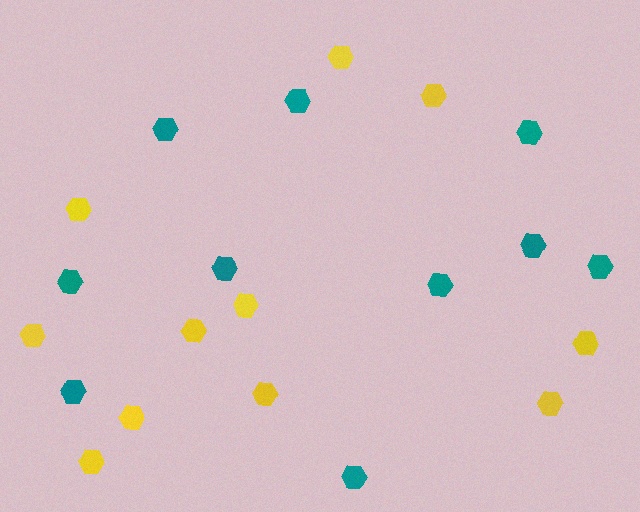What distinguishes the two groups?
There are 2 groups: one group of teal hexagons (10) and one group of yellow hexagons (11).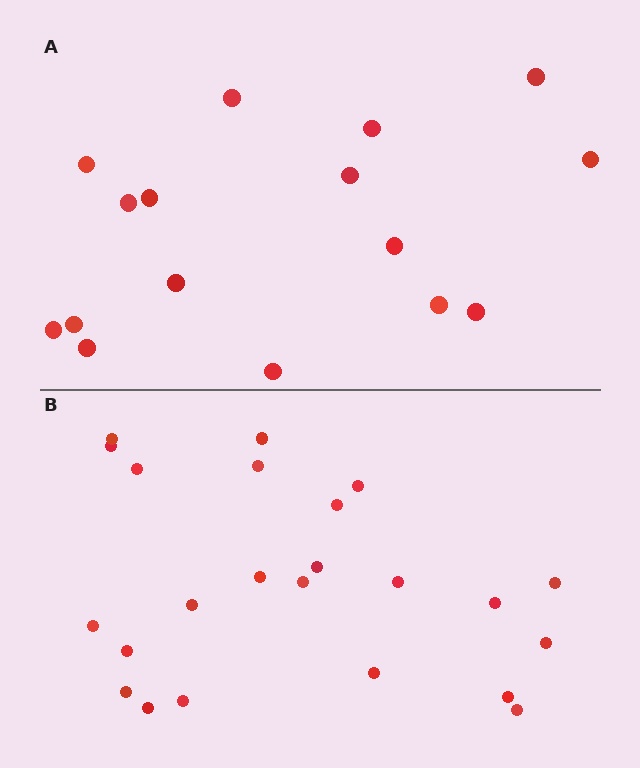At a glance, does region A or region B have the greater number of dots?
Region B (the bottom region) has more dots.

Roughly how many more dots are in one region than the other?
Region B has roughly 8 or so more dots than region A.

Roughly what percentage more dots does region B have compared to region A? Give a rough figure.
About 45% more.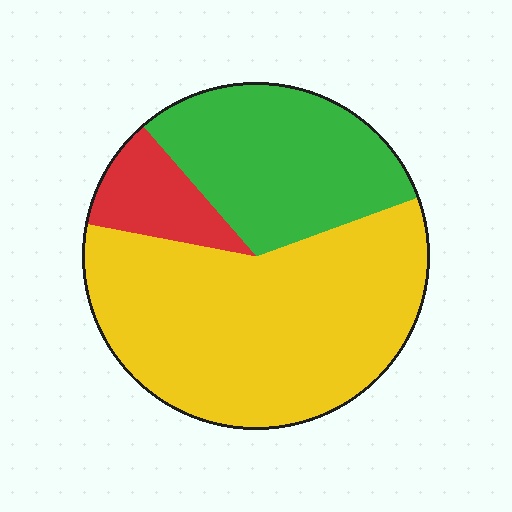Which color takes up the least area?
Red, at roughly 10%.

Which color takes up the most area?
Yellow, at roughly 60%.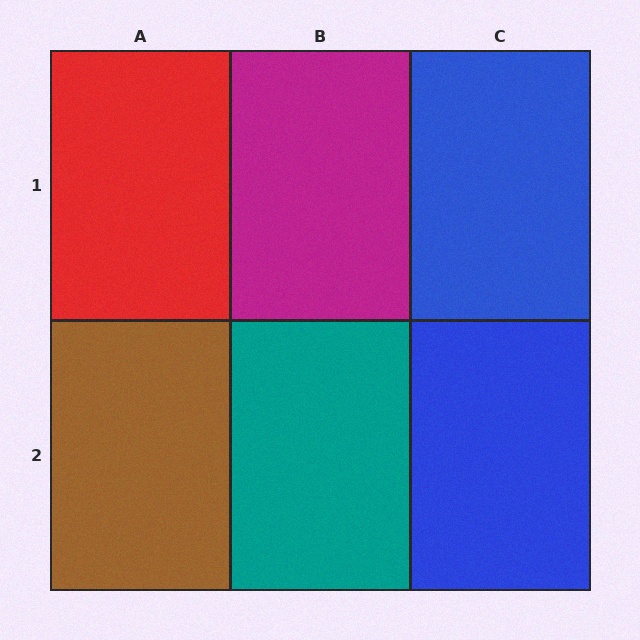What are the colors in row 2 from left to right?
Brown, teal, blue.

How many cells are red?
1 cell is red.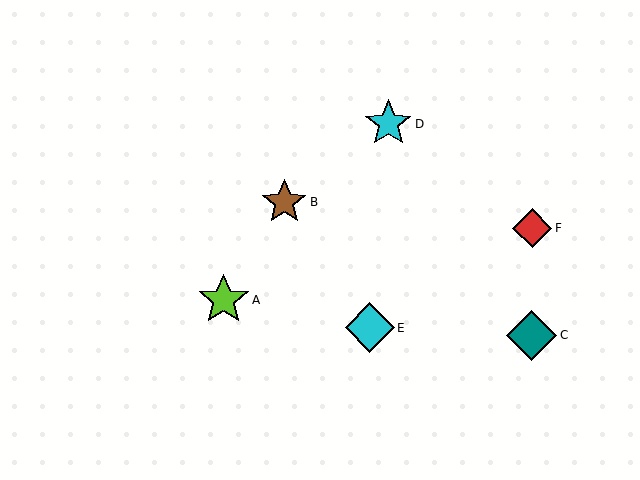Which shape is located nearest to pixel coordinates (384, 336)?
The cyan diamond (labeled E) at (370, 328) is nearest to that location.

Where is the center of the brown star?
The center of the brown star is at (284, 202).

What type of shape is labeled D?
Shape D is a cyan star.